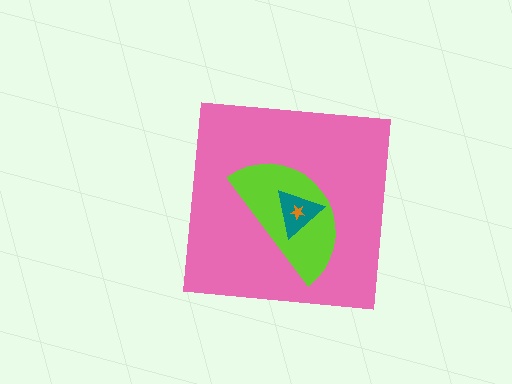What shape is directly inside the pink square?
The lime semicircle.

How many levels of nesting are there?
4.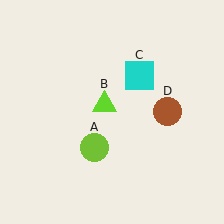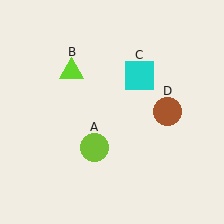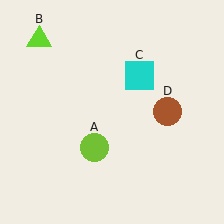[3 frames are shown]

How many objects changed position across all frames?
1 object changed position: lime triangle (object B).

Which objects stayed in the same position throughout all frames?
Lime circle (object A) and cyan square (object C) and brown circle (object D) remained stationary.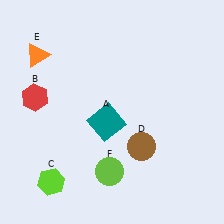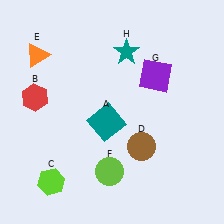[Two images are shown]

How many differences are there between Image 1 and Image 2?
There are 2 differences between the two images.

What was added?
A purple square (G), a teal star (H) were added in Image 2.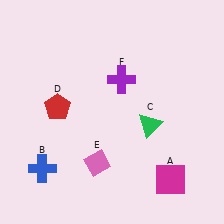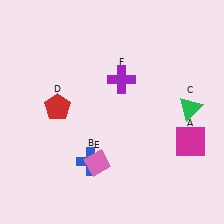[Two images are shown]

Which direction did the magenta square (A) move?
The magenta square (A) moved up.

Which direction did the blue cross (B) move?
The blue cross (B) moved right.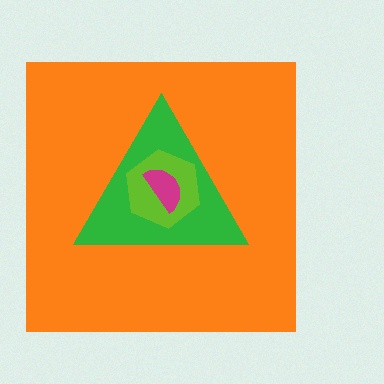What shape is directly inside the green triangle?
The lime hexagon.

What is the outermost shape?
The orange square.